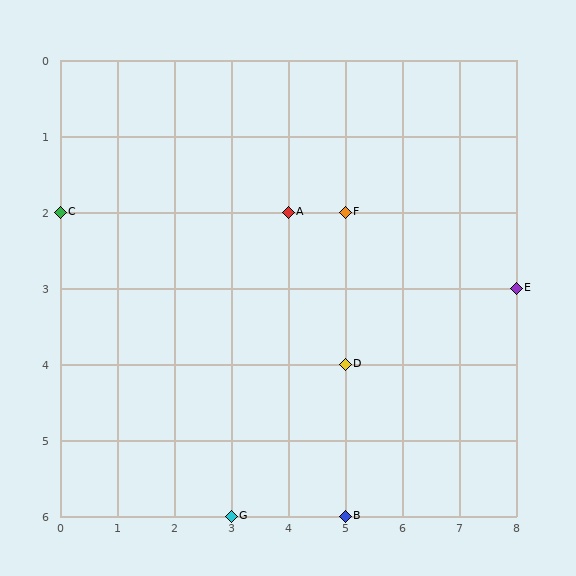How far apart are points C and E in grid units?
Points C and E are 8 columns and 1 row apart (about 8.1 grid units diagonally).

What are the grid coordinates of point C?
Point C is at grid coordinates (0, 2).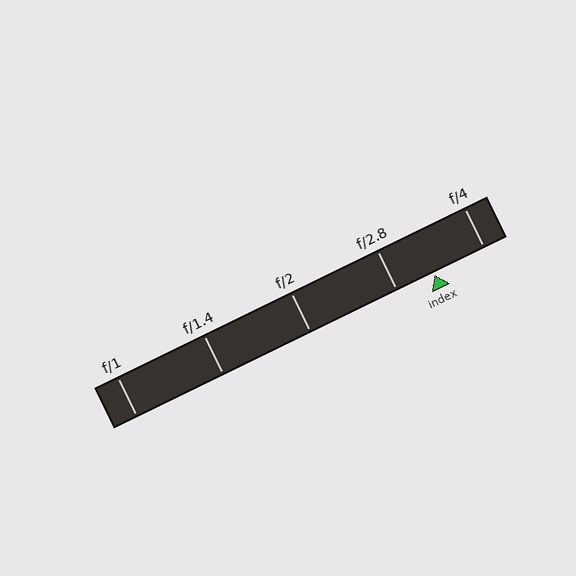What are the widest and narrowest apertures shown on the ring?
The widest aperture shown is f/1 and the narrowest is f/4.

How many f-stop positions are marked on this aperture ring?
There are 5 f-stop positions marked.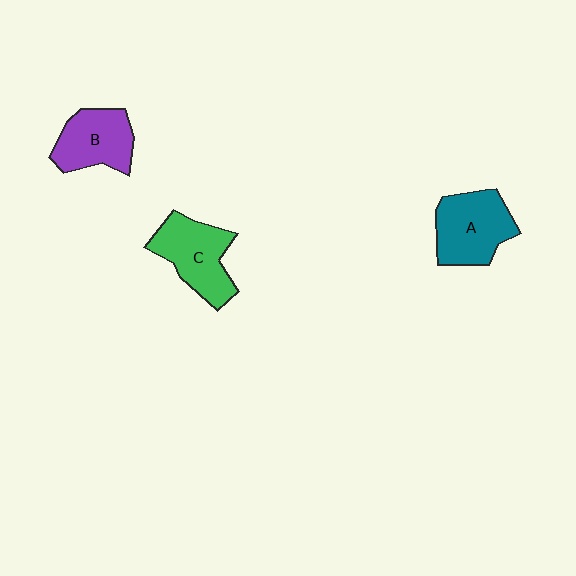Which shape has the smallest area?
Shape B (purple).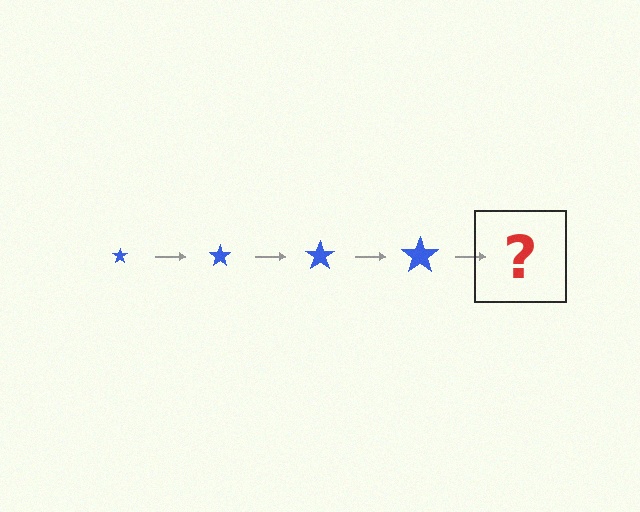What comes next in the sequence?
The next element should be a blue star, larger than the previous one.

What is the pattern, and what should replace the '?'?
The pattern is that the star gets progressively larger each step. The '?' should be a blue star, larger than the previous one.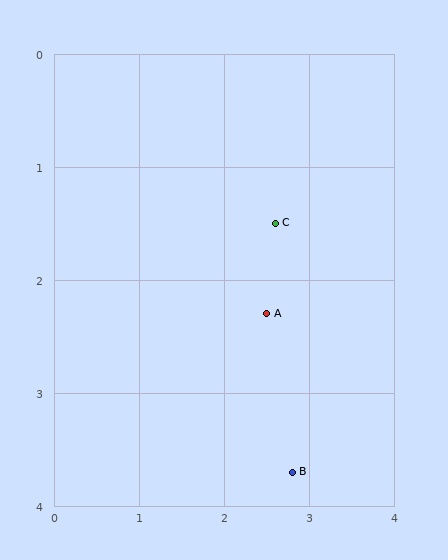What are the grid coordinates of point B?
Point B is at approximately (2.8, 3.7).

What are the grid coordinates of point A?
Point A is at approximately (2.5, 2.3).